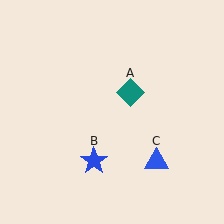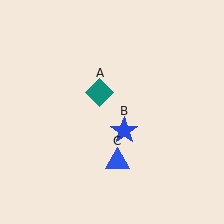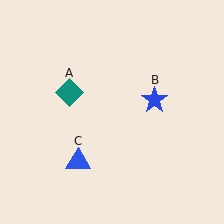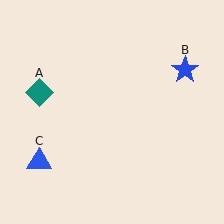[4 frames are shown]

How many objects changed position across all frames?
3 objects changed position: teal diamond (object A), blue star (object B), blue triangle (object C).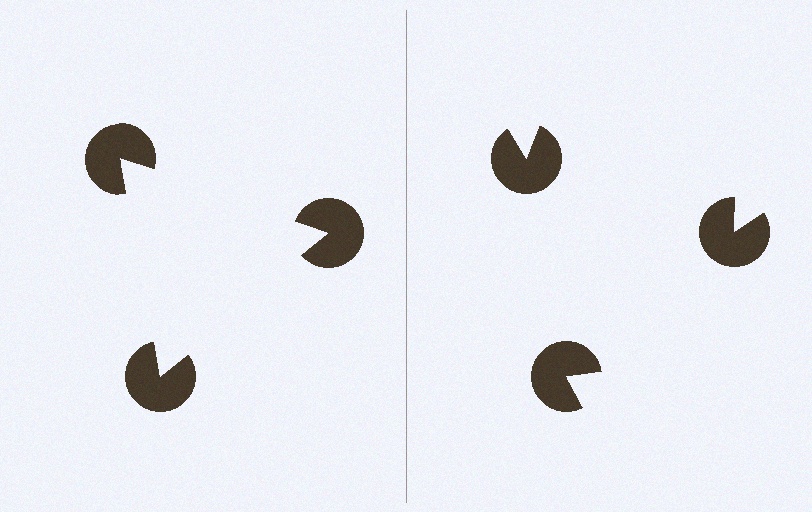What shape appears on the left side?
An illusory triangle.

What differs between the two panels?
The pac-man discs are positioned identically on both sides; only the wedge orientations differ. On the left they align to a triangle; on the right they are misaligned.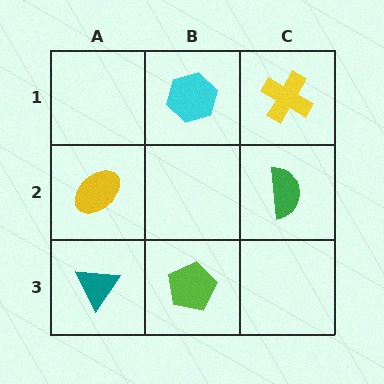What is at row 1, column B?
A cyan hexagon.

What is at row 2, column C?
A green semicircle.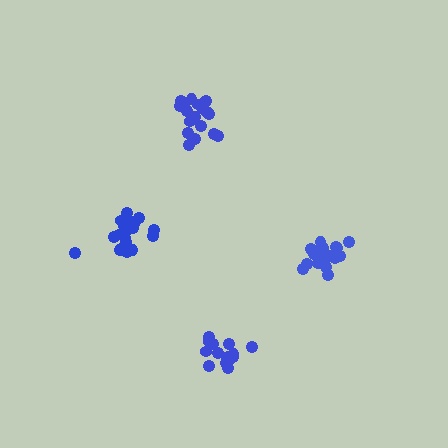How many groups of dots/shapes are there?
There are 4 groups.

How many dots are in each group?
Group 1: 19 dots, Group 2: 18 dots, Group 3: 19 dots, Group 4: 16 dots (72 total).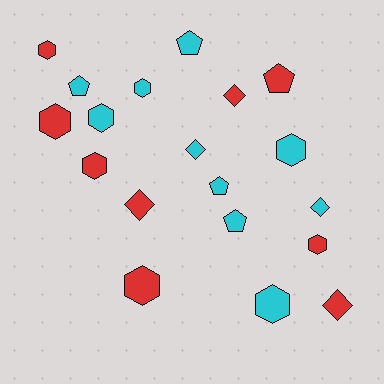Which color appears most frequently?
Cyan, with 10 objects.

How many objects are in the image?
There are 19 objects.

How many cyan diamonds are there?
There are 2 cyan diamonds.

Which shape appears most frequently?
Hexagon, with 9 objects.